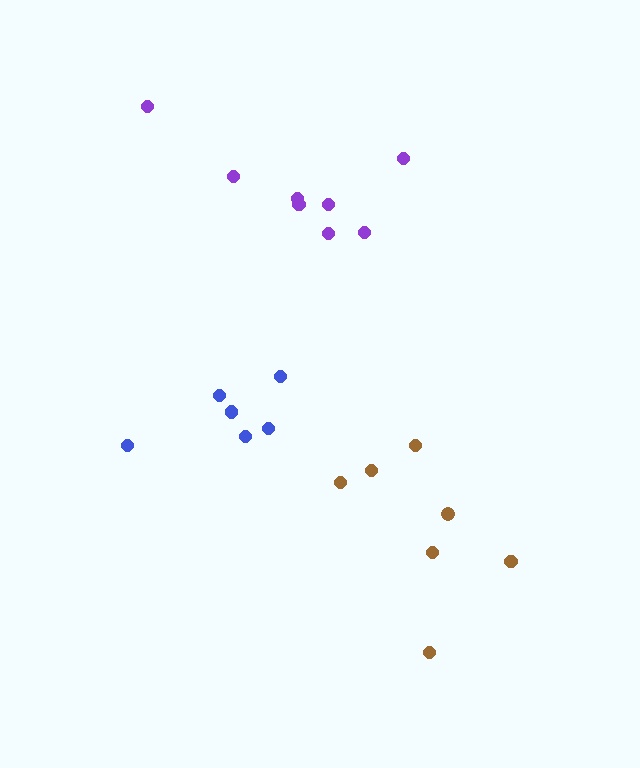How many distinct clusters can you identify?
There are 3 distinct clusters.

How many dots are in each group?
Group 1: 8 dots, Group 2: 7 dots, Group 3: 6 dots (21 total).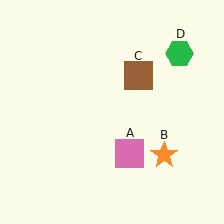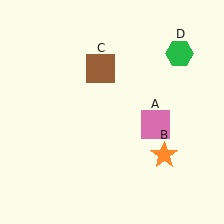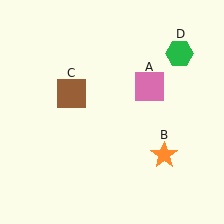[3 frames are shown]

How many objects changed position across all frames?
2 objects changed position: pink square (object A), brown square (object C).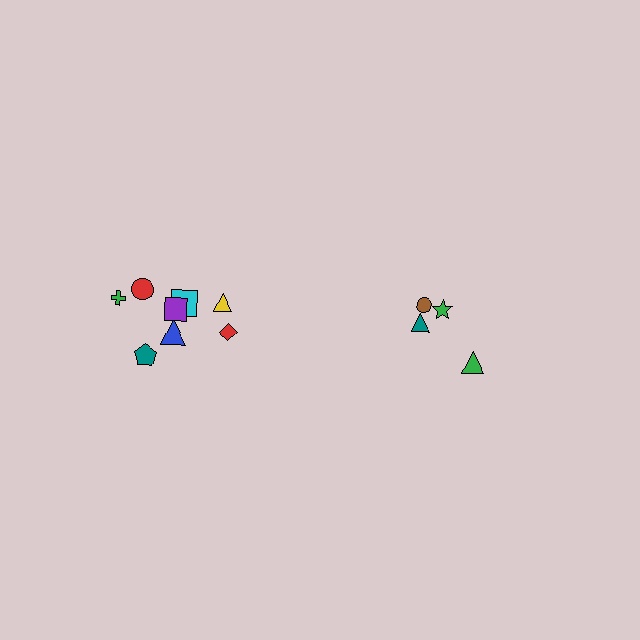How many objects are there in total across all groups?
There are 12 objects.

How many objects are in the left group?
There are 8 objects.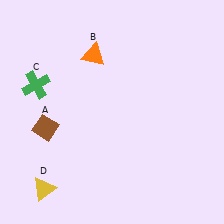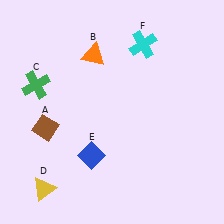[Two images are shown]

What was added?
A blue diamond (E), a cyan cross (F) were added in Image 2.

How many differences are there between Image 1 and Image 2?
There are 2 differences between the two images.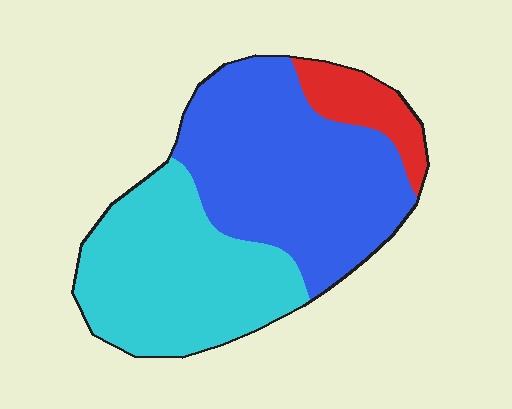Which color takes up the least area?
Red, at roughly 10%.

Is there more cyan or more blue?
Blue.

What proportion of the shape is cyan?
Cyan takes up between a quarter and a half of the shape.